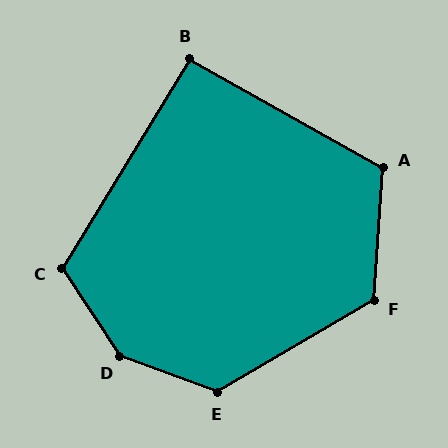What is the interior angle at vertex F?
Approximately 124 degrees (obtuse).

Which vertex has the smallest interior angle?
B, at approximately 92 degrees.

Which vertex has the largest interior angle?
D, at approximately 144 degrees.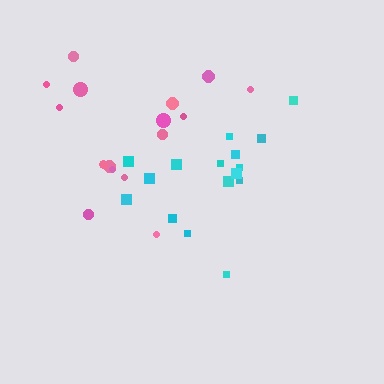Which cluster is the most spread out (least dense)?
Pink.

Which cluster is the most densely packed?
Cyan.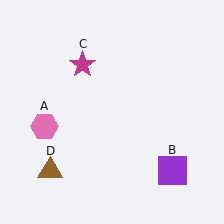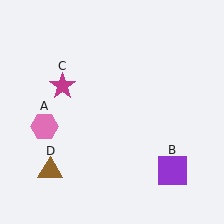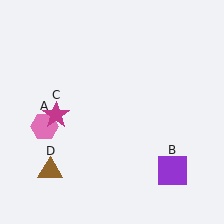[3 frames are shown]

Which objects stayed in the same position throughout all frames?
Pink hexagon (object A) and purple square (object B) and brown triangle (object D) remained stationary.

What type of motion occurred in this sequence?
The magenta star (object C) rotated counterclockwise around the center of the scene.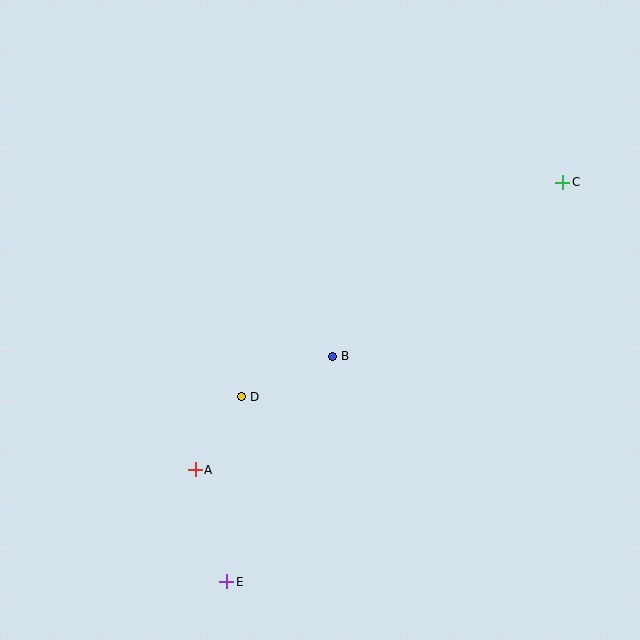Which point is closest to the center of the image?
Point B at (332, 356) is closest to the center.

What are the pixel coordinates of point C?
Point C is at (563, 182).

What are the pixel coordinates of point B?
Point B is at (332, 356).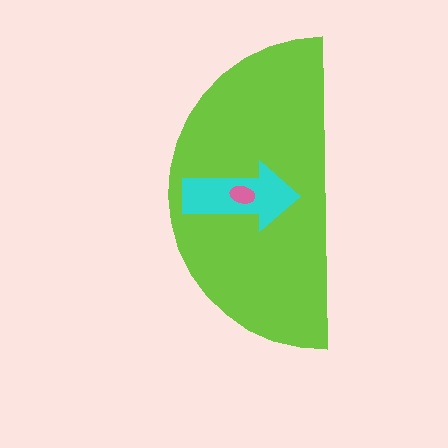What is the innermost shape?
The pink ellipse.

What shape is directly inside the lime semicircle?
The cyan arrow.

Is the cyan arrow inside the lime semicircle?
Yes.